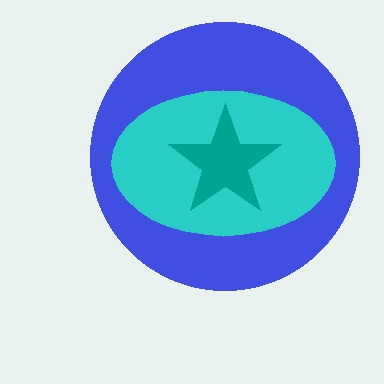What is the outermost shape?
The blue circle.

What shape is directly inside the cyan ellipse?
The teal star.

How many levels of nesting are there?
3.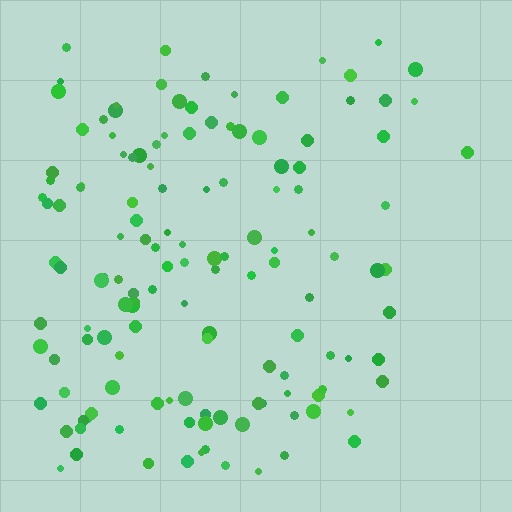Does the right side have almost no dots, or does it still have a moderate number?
Still a moderate number, just noticeably fewer than the left.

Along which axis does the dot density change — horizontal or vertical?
Horizontal.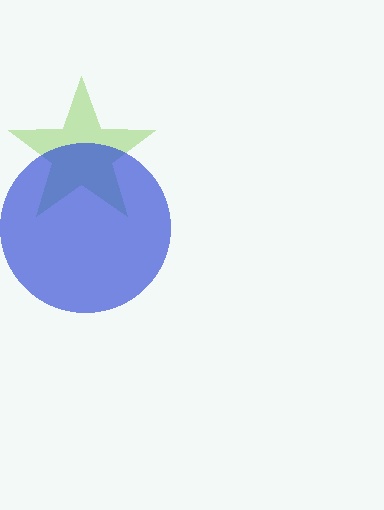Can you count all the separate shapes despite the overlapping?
Yes, there are 2 separate shapes.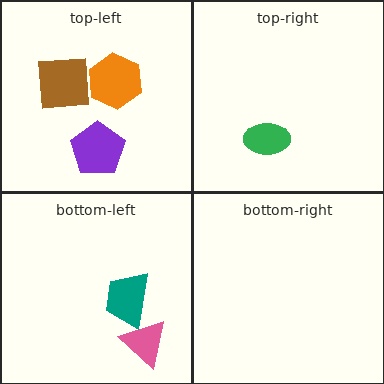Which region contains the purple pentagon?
The top-left region.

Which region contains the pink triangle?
The bottom-left region.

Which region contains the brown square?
The top-left region.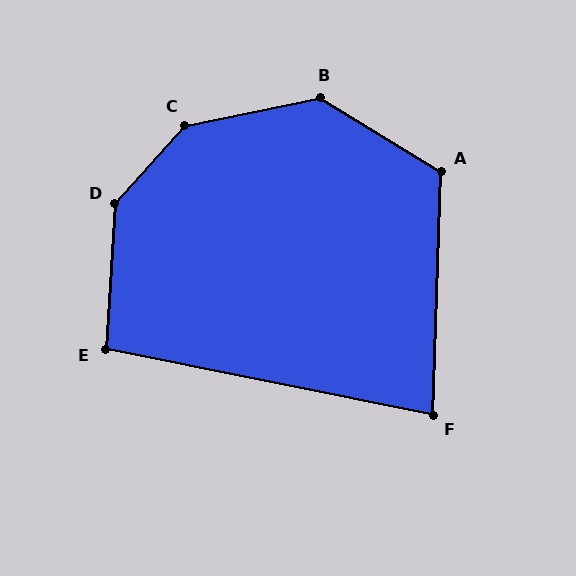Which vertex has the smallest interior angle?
F, at approximately 81 degrees.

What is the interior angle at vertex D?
Approximately 142 degrees (obtuse).